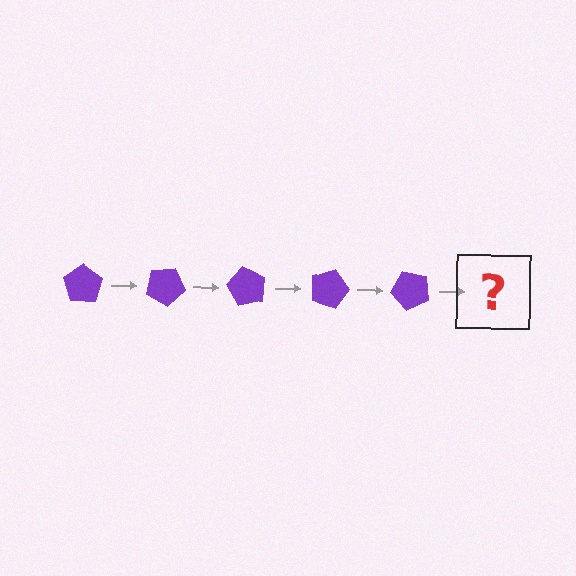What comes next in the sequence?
The next element should be a purple pentagon rotated 150 degrees.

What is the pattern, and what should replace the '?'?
The pattern is that the pentagon rotates 30 degrees each step. The '?' should be a purple pentagon rotated 150 degrees.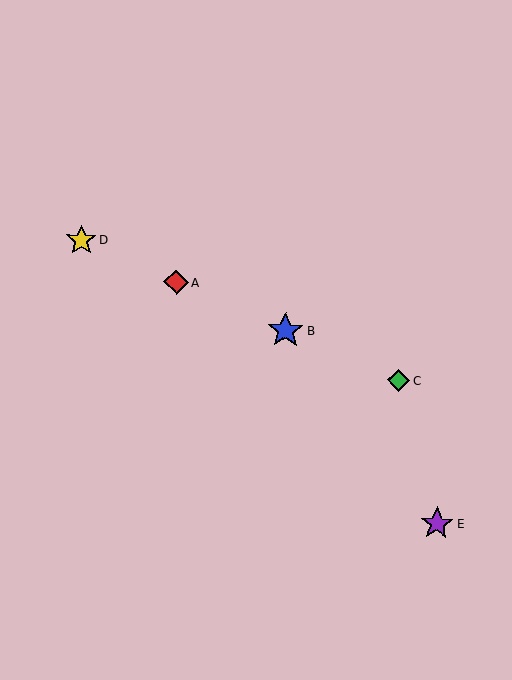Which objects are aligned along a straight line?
Objects A, B, C, D are aligned along a straight line.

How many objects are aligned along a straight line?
4 objects (A, B, C, D) are aligned along a straight line.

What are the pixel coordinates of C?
Object C is at (399, 380).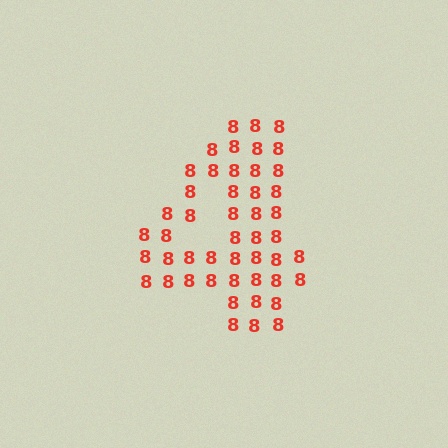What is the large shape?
The large shape is the digit 4.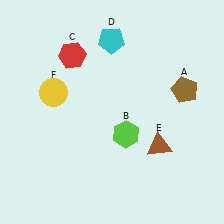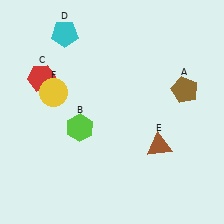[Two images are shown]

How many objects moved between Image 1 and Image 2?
3 objects moved between the two images.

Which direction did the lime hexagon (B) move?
The lime hexagon (B) moved left.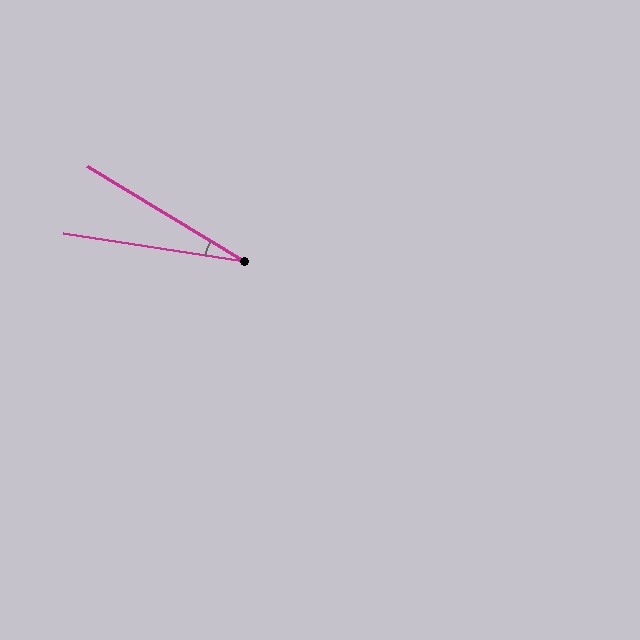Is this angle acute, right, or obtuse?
It is acute.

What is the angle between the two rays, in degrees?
Approximately 22 degrees.